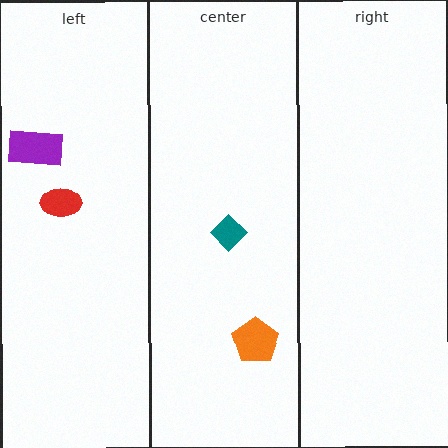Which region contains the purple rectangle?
The left region.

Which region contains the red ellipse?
The left region.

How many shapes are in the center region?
2.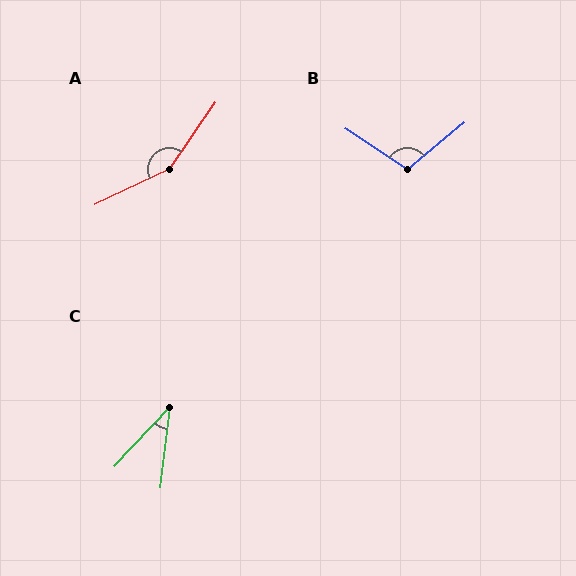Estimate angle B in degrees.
Approximately 107 degrees.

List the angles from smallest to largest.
C (37°), B (107°), A (150°).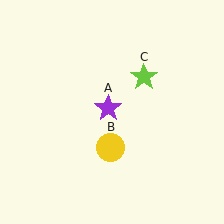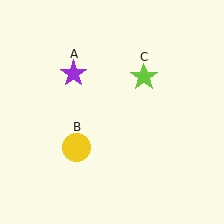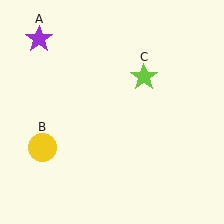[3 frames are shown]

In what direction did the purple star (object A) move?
The purple star (object A) moved up and to the left.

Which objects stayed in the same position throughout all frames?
Lime star (object C) remained stationary.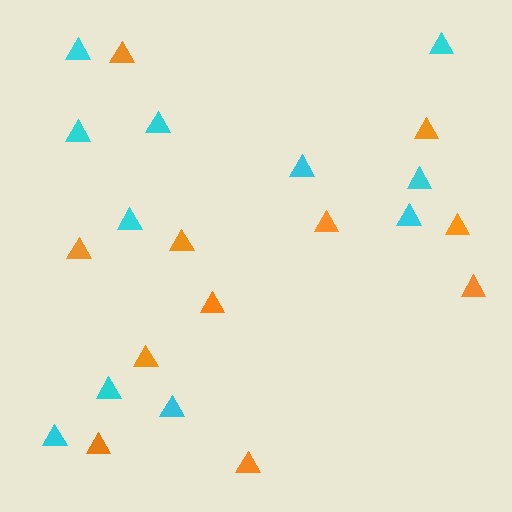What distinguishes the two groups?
There are 2 groups: one group of orange triangles (11) and one group of cyan triangles (11).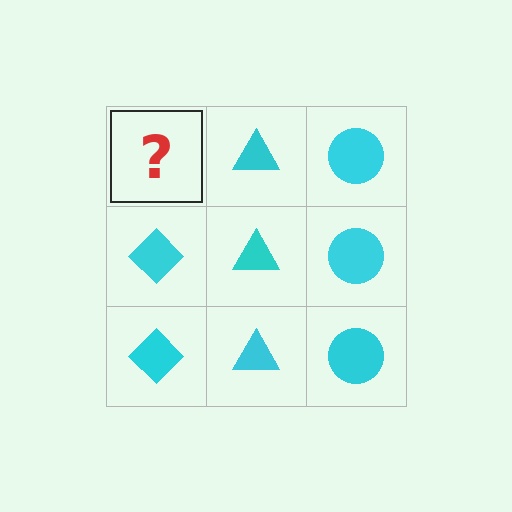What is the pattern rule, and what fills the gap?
The rule is that each column has a consistent shape. The gap should be filled with a cyan diamond.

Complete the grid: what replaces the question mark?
The question mark should be replaced with a cyan diamond.